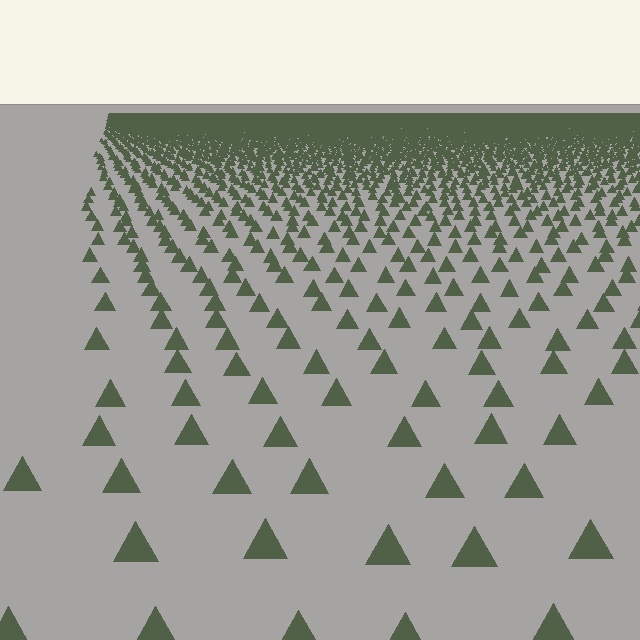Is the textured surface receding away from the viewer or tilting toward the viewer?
The surface is receding away from the viewer. Texture elements get smaller and denser toward the top.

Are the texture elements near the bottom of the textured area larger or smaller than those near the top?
Larger. Near the bottom, elements are closer to the viewer and appear at a bigger on-screen size.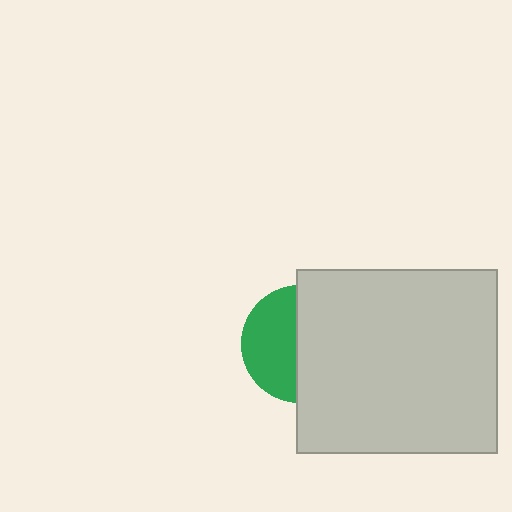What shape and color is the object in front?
The object in front is a light gray rectangle.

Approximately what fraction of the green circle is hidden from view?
Roughly 55% of the green circle is hidden behind the light gray rectangle.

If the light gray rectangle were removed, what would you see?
You would see the complete green circle.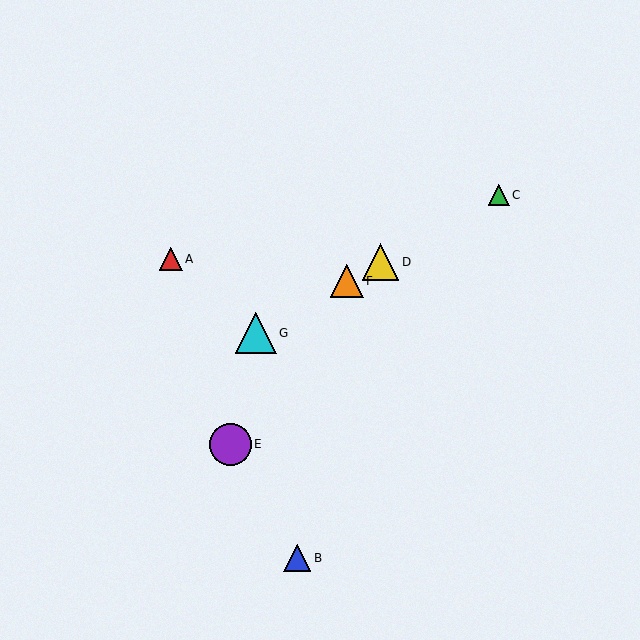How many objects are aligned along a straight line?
4 objects (C, D, F, G) are aligned along a straight line.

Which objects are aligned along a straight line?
Objects C, D, F, G are aligned along a straight line.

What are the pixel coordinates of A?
Object A is at (171, 259).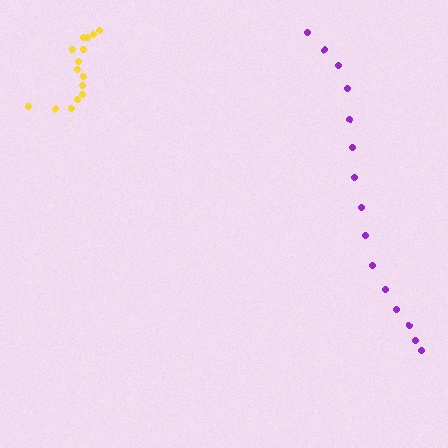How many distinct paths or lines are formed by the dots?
There are 2 distinct paths.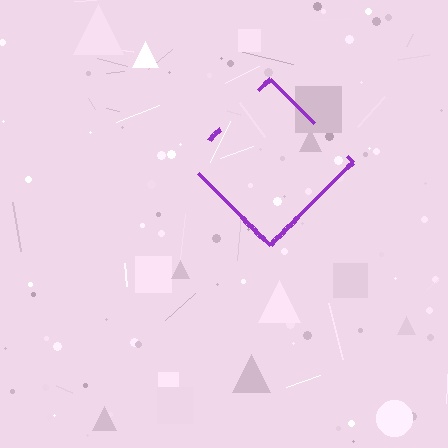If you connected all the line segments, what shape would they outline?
They would outline a diamond.